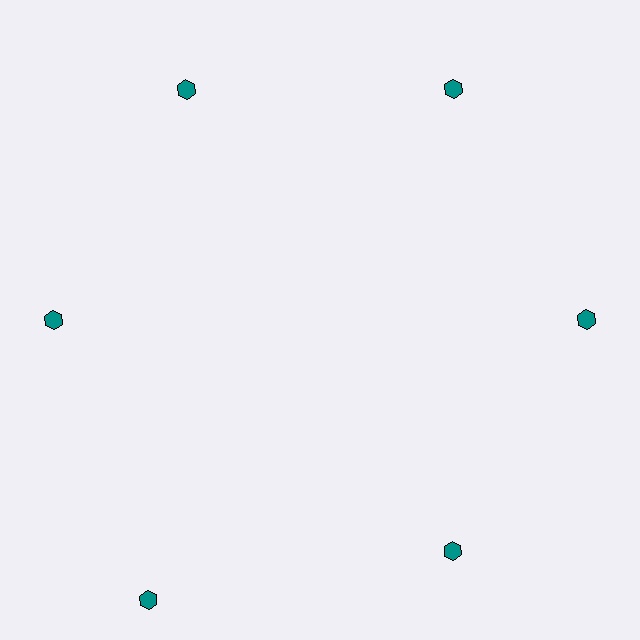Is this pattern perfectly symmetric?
No. The 6 teal hexagons are arranged in a ring, but one element near the 7 o'clock position is pushed outward from the center, breaking the 6-fold rotational symmetry.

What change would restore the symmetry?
The symmetry would be restored by moving it inward, back onto the ring so that all 6 hexagons sit at equal angles and equal distance from the center.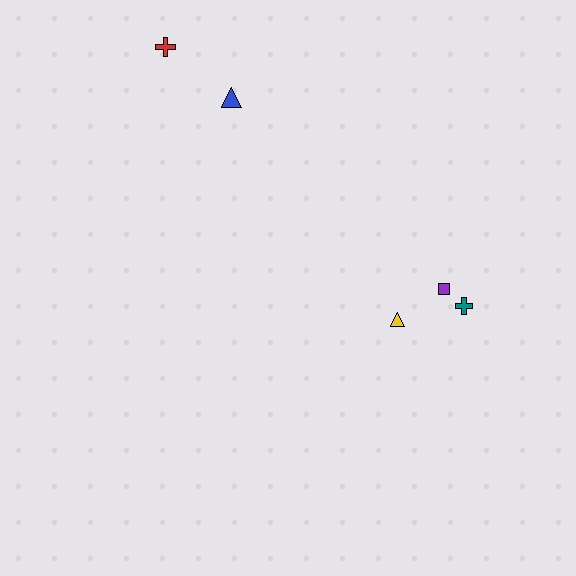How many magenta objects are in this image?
There are no magenta objects.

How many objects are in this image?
There are 5 objects.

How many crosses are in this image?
There are 2 crosses.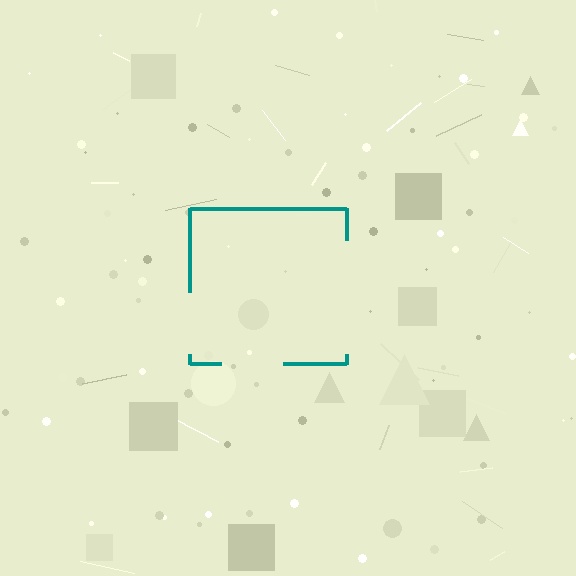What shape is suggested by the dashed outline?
The dashed outline suggests a square.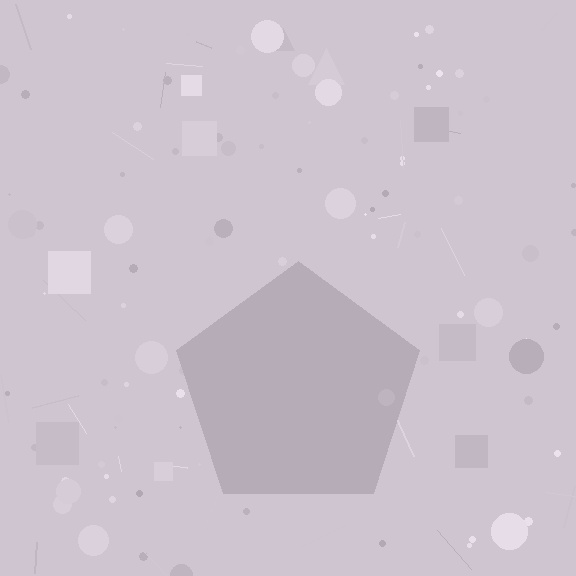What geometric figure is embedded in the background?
A pentagon is embedded in the background.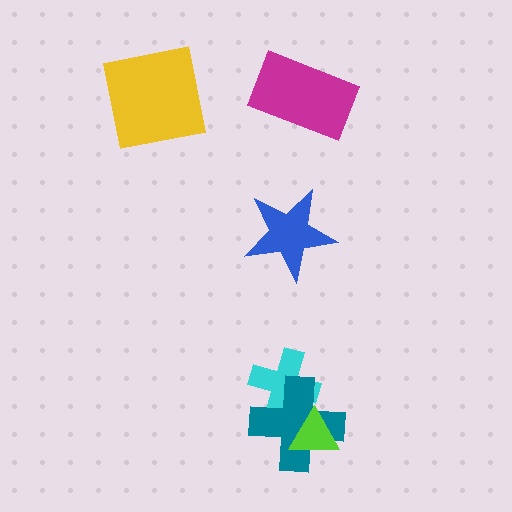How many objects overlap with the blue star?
0 objects overlap with the blue star.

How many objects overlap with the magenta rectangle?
0 objects overlap with the magenta rectangle.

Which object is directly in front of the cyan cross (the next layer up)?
The teal cross is directly in front of the cyan cross.